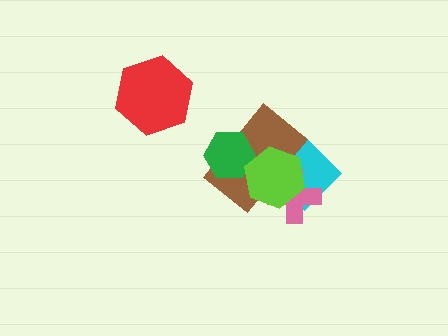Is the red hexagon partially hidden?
No, no other shape covers it.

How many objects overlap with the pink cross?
3 objects overlap with the pink cross.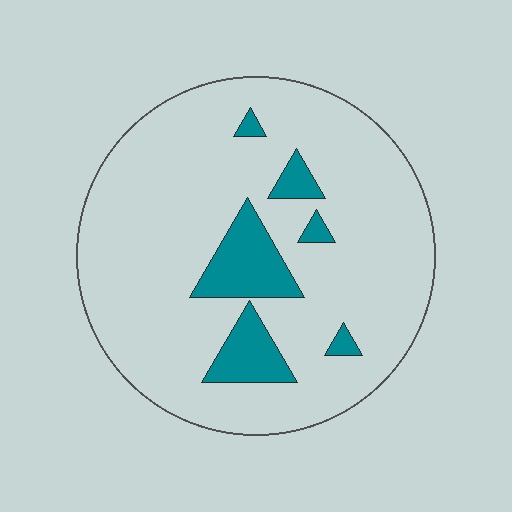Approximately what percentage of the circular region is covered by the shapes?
Approximately 15%.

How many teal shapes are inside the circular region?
6.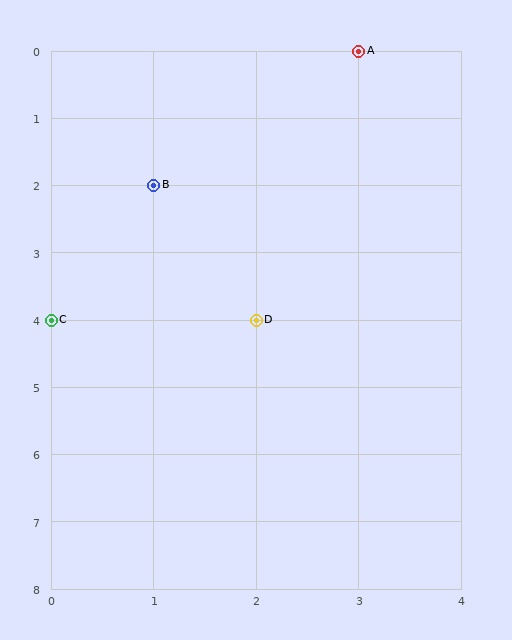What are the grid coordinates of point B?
Point B is at grid coordinates (1, 2).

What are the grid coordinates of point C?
Point C is at grid coordinates (0, 4).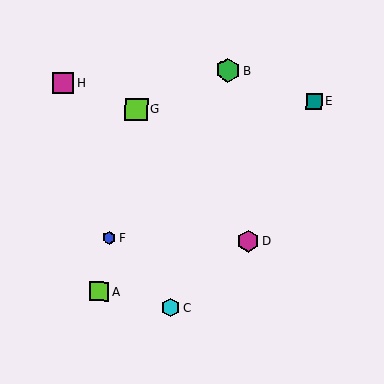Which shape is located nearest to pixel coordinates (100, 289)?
The lime square (labeled A) at (99, 291) is nearest to that location.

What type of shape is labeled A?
Shape A is a lime square.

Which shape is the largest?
The green hexagon (labeled B) is the largest.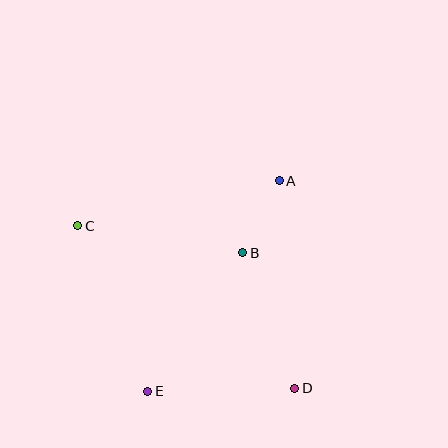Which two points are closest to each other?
Points A and B are closest to each other.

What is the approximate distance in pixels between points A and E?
The distance between A and E is approximately 248 pixels.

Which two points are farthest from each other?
Points C and D are farthest from each other.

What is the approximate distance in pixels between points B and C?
The distance between B and C is approximately 167 pixels.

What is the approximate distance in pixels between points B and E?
The distance between B and E is approximately 168 pixels.